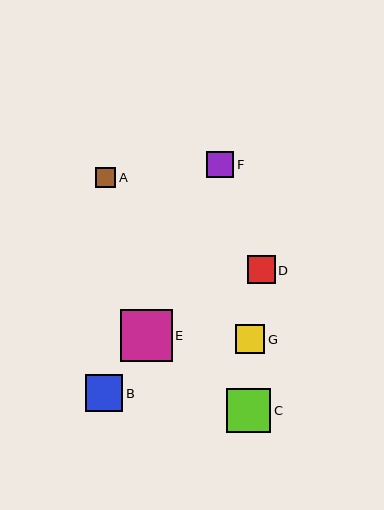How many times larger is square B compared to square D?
Square B is approximately 1.3 times the size of square D.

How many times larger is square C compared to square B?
Square C is approximately 1.2 times the size of square B.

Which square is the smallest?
Square A is the smallest with a size of approximately 21 pixels.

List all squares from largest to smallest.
From largest to smallest: E, C, B, G, D, F, A.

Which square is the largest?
Square E is the largest with a size of approximately 52 pixels.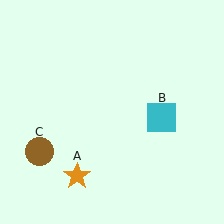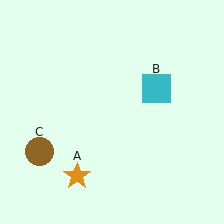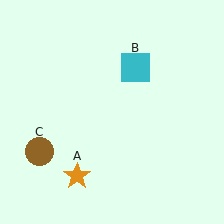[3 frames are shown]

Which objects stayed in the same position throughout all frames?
Orange star (object A) and brown circle (object C) remained stationary.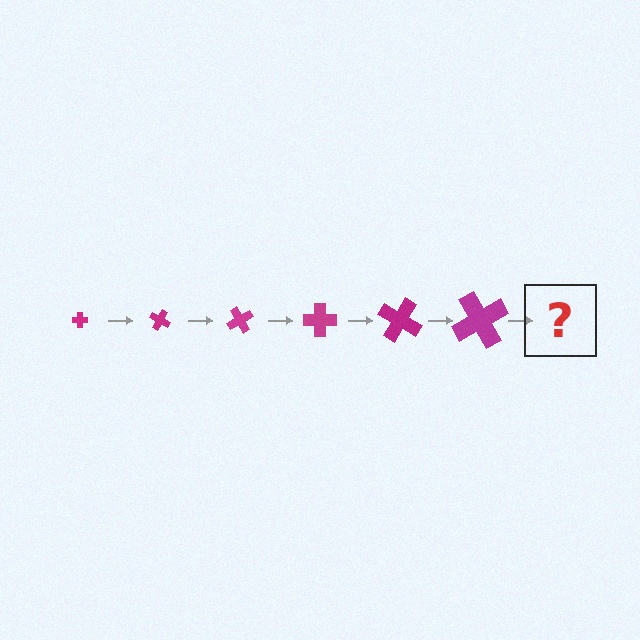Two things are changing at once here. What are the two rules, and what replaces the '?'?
The two rules are that the cross grows larger each step and it rotates 30 degrees each step. The '?' should be a cross, larger than the previous one and rotated 180 degrees from the start.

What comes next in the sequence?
The next element should be a cross, larger than the previous one and rotated 180 degrees from the start.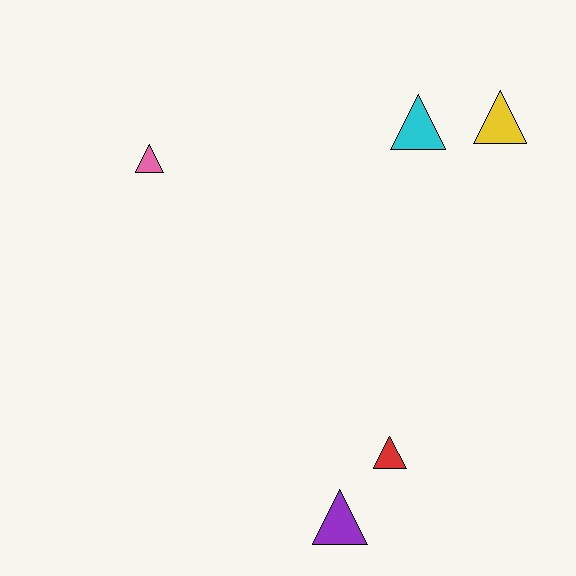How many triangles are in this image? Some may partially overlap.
There are 5 triangles.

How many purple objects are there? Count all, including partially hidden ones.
There is 1 purple object.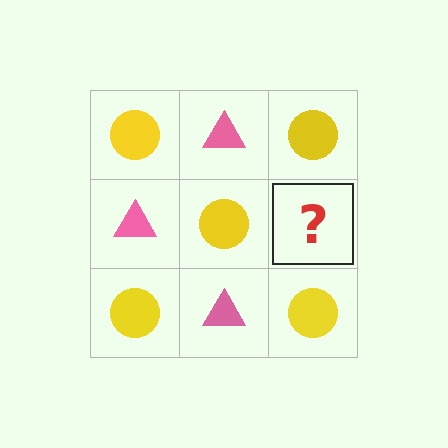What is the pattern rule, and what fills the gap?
The rule is that it alternates yellow circle and pink triangle in a checkerboard pattern. The gap should be filled with a pink triangle.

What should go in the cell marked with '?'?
The missing cell should contain a pink triangle.